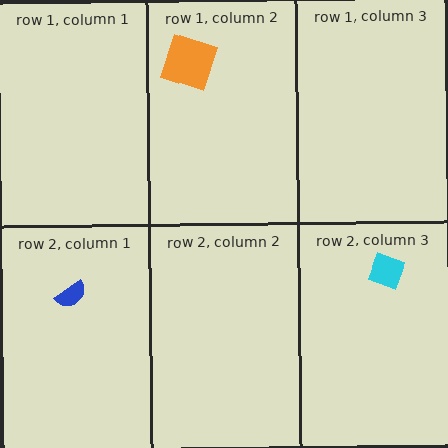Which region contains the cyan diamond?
The row 2, column 3 region.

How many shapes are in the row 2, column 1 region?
1.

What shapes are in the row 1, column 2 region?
The orange square.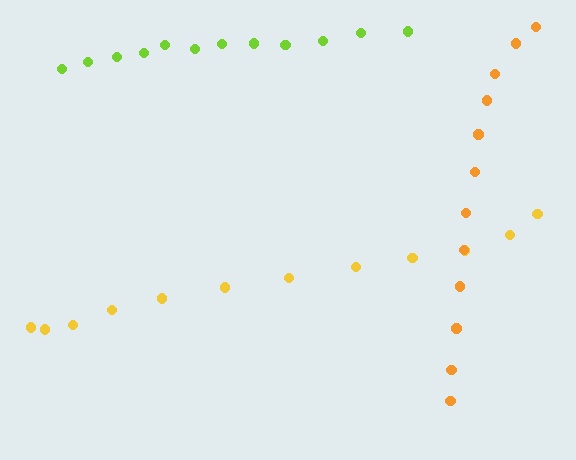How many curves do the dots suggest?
There are 3 distinct paths.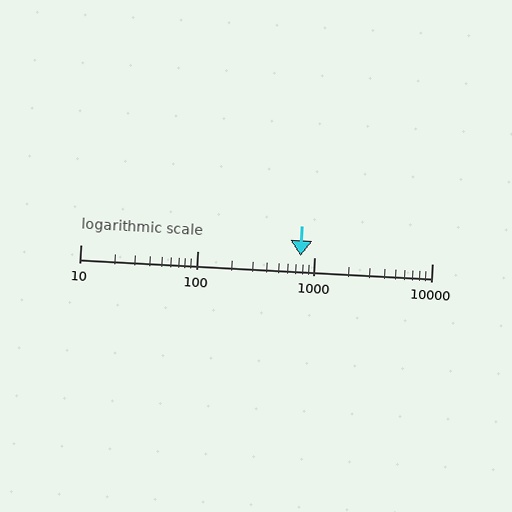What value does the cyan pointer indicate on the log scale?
The pointer indicates approximately 750.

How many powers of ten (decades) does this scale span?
The scale spans 3 decades, from 10 to 10000.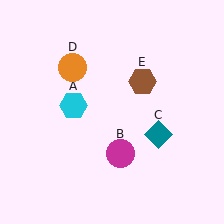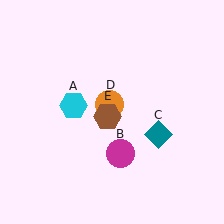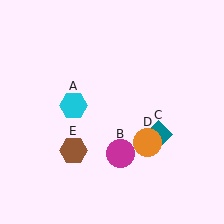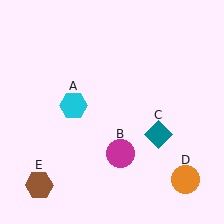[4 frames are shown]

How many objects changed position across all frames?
2 objects changed position: orange circle (object D), brown hexagon (object E).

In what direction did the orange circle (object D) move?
The orange circle (object D) moved down and to the right.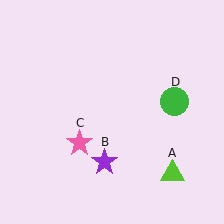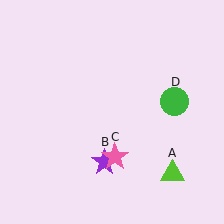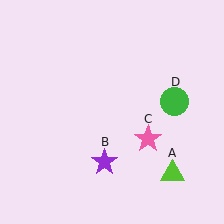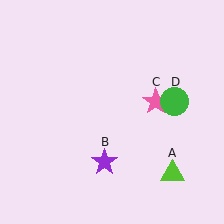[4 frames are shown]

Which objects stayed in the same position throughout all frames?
Lime triangle (object A) and purple star (object B) and green circle (object D) remained stationary.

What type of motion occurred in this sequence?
The pink star (object C) rotated counterclockwise around the center of the scene.